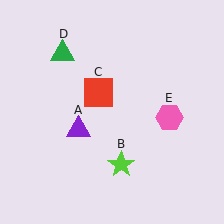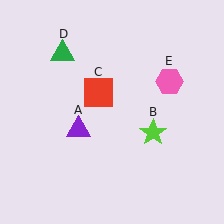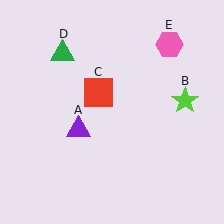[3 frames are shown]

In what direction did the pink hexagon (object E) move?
The pink hexagon (object E) moved up.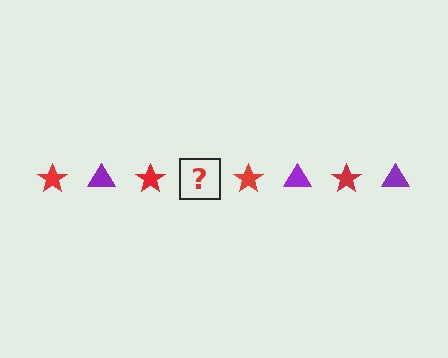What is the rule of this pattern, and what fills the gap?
The rule is that the pattern alternates between red star and purple triangle. The gap should be filled with a purple triangle.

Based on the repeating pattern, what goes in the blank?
The blank should be a purple triangle.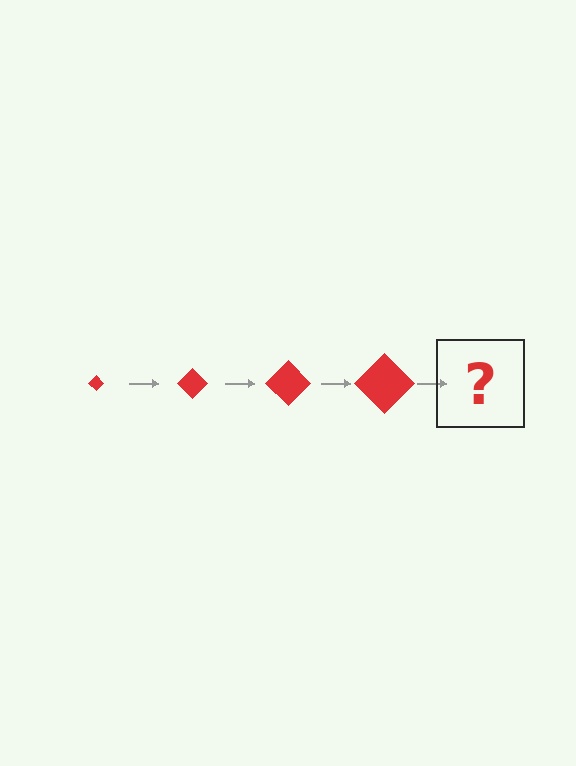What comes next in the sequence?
The next element should be a red diamond, larger than the previous one.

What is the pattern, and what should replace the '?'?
The pattern is that the diamond gets progressively larger each step. The '?' should be a red diamond, larger than the previous one.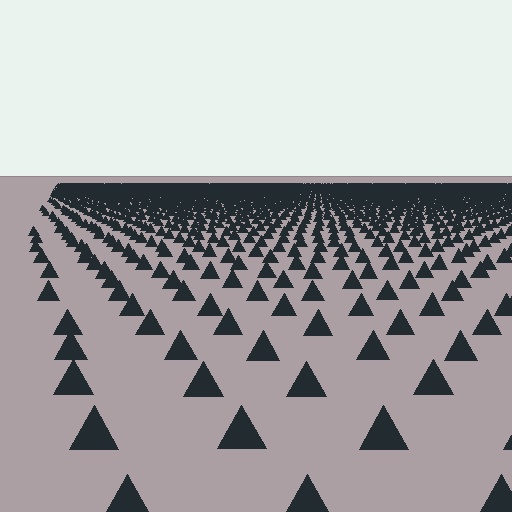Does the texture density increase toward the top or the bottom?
Density increases toward the top.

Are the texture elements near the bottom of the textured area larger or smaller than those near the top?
Larger. Near the bottom, elements are closer to the viewer and appear at a bigger on-screen size.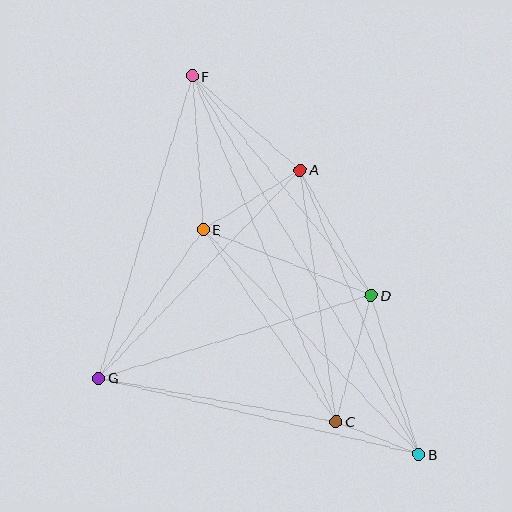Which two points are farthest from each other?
Points B and F are farthest from each other.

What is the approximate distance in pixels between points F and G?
The distance between F and G is approximately 316 pixels.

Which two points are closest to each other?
Points B and C are closest to each other.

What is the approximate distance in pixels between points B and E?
The distance between B and E is approximately 311 pixels.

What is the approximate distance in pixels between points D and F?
The distance between D and F is approximately 283 pixels.